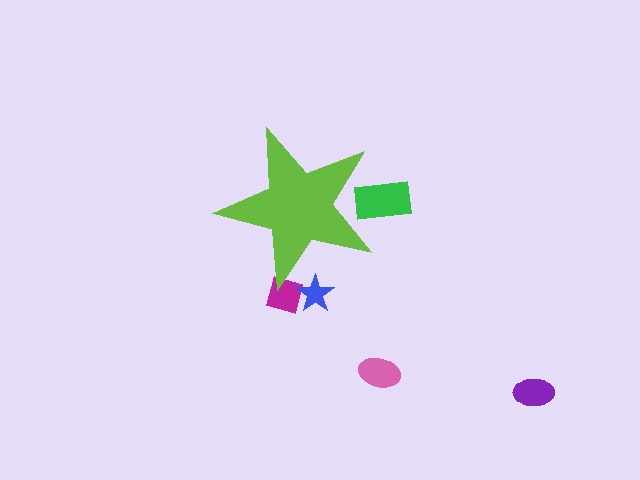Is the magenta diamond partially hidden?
Yes, the magenta diamond is partially hidden behind the lime star.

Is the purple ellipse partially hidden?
No, the purple ellipse is fully visible.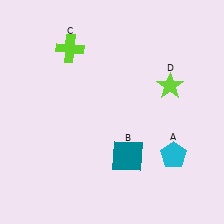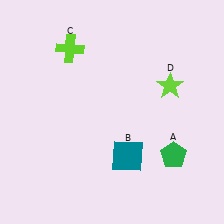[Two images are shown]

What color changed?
The pentagon (A) changed from cyan in Image 1 to green in Image 2.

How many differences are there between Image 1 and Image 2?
There is 1 difference between the two images.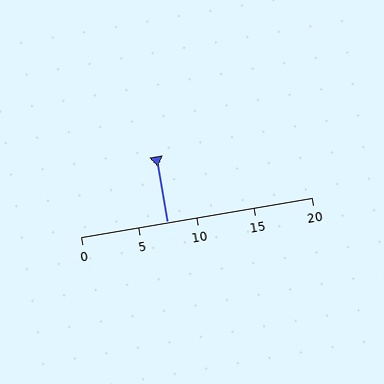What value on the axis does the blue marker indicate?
The marker indicates approximately 7.5.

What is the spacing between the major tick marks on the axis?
The major ticks are spaced 5 apart.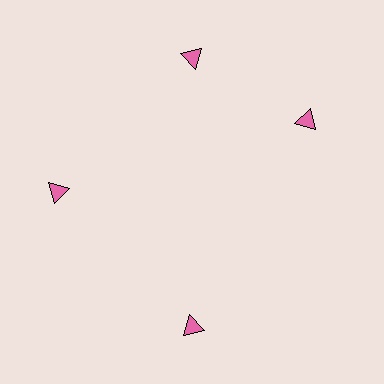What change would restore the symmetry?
The symmetry would be restored by rotating it back into even spacing with its neighbors so that all 4 triangles sit at equal angles and equal distance from the center.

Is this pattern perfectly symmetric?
No. The 4 pink triangles are arranged in a ring, but one element near the 3 o'clock position is rotated out of alignment along the ring, breaking the 4-fold rotational symmetry.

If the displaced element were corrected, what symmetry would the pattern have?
It would have 4-fold rotational symmetry — the pattern would map onto itself every 90 degrees.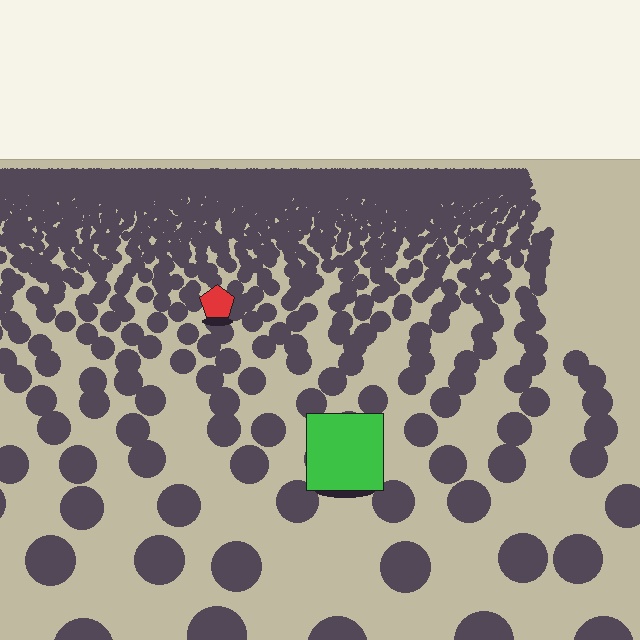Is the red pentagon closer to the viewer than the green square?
No. The green square is closer — you can tell from the texture gradient: the ground texture is coarser near it.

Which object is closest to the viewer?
The green square is closest. The texture marks near it are larger and more spread out.